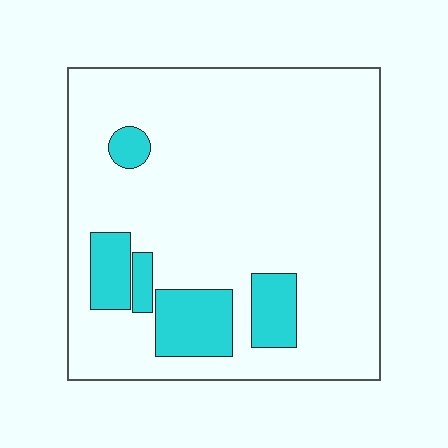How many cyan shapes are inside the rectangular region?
5.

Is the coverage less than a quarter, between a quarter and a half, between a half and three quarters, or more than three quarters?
Less than a quarter.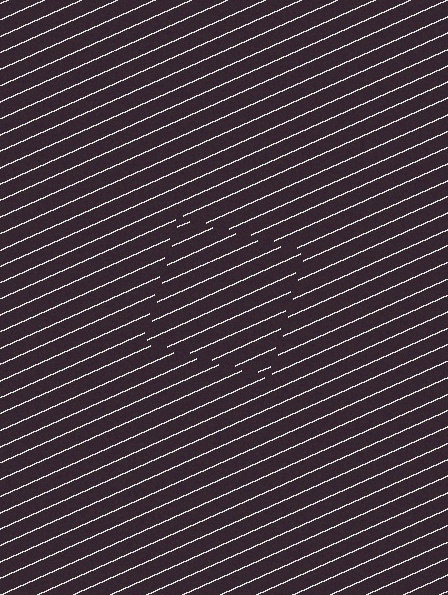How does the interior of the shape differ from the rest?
The interior of the shape contains the same grating, shifted by half a period — the contour is defined by the phase discontinuity where line-ends from the inner and outer gratings abut.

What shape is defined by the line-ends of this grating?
An illusory square. The interior of the shape contains the same grating, shifted by half a period — the contour is defined by the phase discontinuity where line-ends from the inner and outer gratings abut.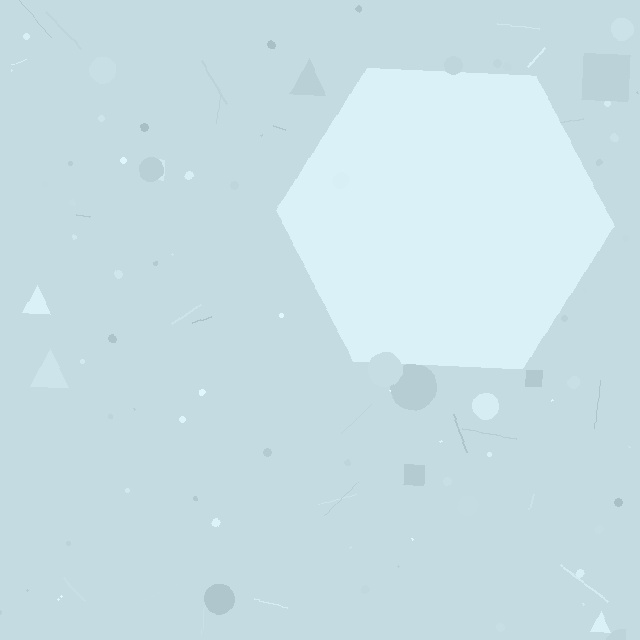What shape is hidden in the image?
A hexagon is hidden in the image.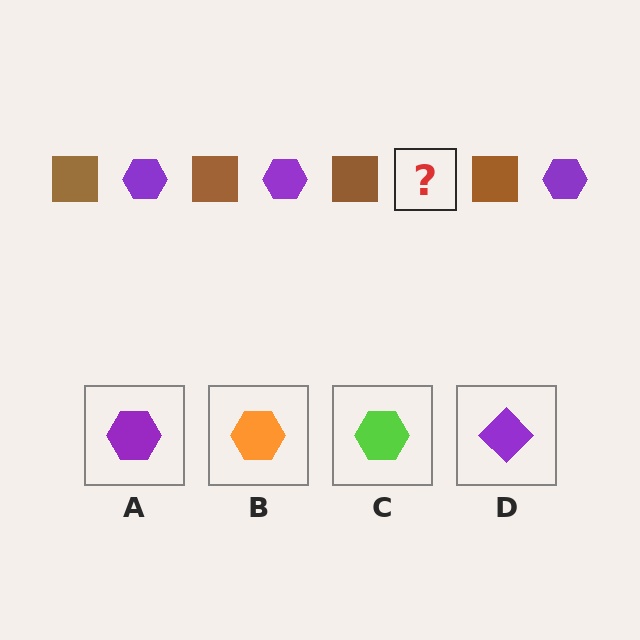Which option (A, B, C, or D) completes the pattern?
A.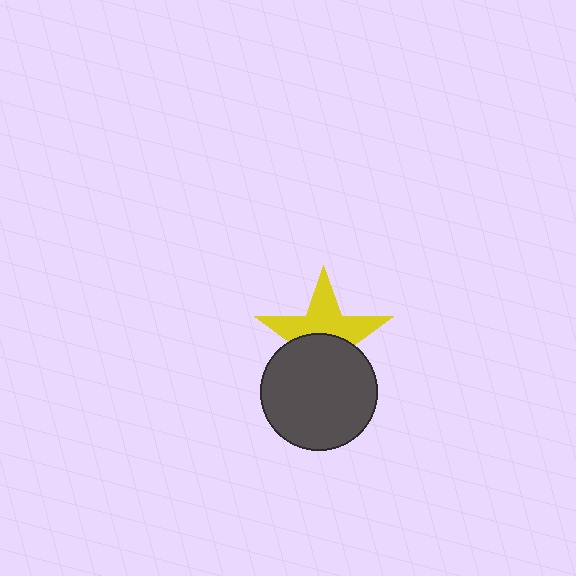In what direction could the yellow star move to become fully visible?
The yellow star could move up. That would shift it out from behind the dark gray circle entirely.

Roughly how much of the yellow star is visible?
About half of it is visible (roughly 52%).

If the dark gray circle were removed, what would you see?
You would see the complete yellow star.